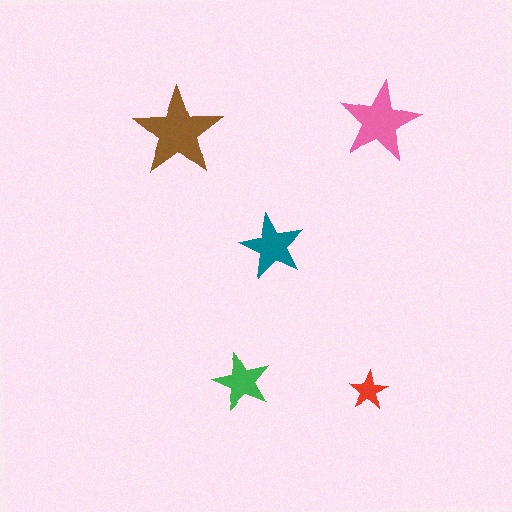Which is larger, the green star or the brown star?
The brown one.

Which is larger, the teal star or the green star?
The teal one.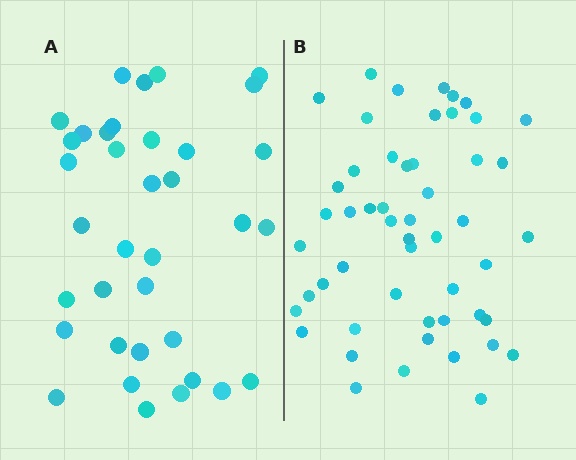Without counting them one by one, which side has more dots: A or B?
Region B (the right region) has more dots.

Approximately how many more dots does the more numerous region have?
Region B has approximately 15 more dots than region A.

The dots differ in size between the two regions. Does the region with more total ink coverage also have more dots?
No. Region A has more total ink coverage because its dots are larger, but region B actually contains more individual dots. Total area can be misleading — the number of items is what matters here.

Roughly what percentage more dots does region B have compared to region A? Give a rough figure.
About 45% more.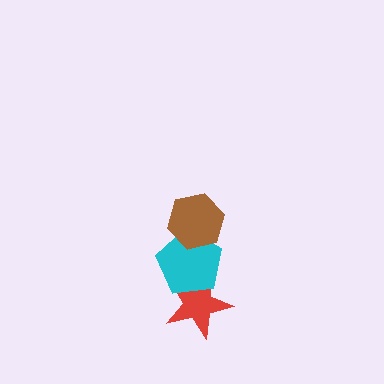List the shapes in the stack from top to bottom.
From top to bottom: the brown hexagon, the cyan pentagon, the red star.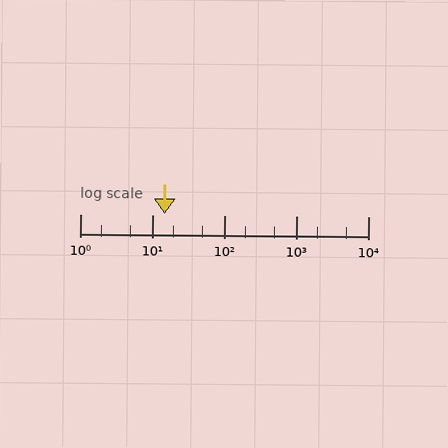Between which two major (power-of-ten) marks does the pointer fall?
The pointer is between 10 and 100.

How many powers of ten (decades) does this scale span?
The scale spans 4 decades, from 1 to 10000.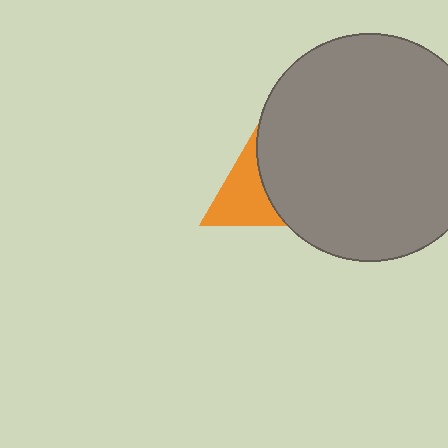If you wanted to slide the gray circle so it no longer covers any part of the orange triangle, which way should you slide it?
Slide it right — that is the most direct way to separate the two shapes.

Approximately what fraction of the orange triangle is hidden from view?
Roughly 52% of the orange triangle is hidden behind the gray circle.